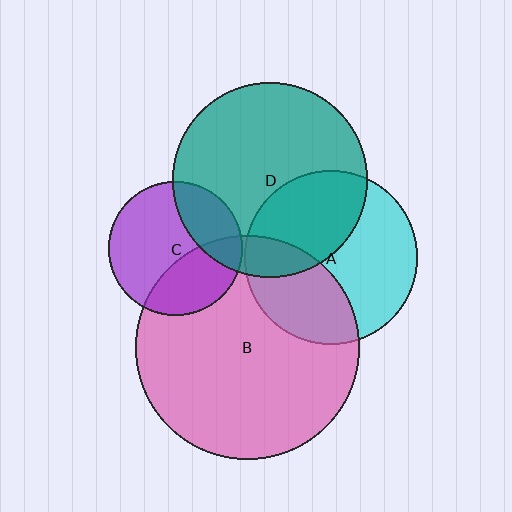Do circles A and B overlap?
Yes.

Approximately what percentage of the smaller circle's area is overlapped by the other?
Approximately 35%.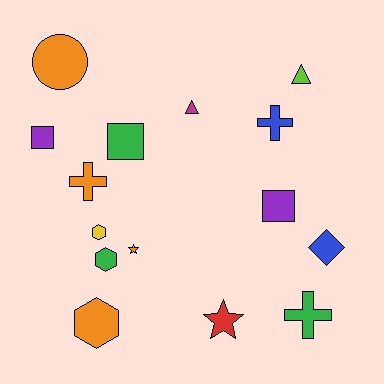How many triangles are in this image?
There are 2 triangles.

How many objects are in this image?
There are 15 objects.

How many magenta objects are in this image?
There is 1 magenta object.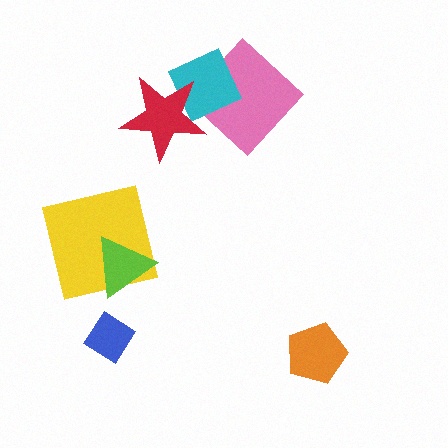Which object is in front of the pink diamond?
The cyan diamond is in front of the pink diamond.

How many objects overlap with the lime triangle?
1 object overlaps with the lime triangle.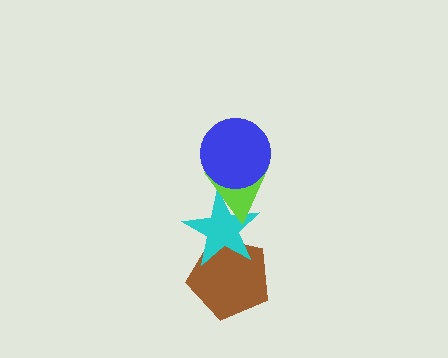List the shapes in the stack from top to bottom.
From top to bottom: the blue circle, the lime triangle, the cyan star, the brown pentagon.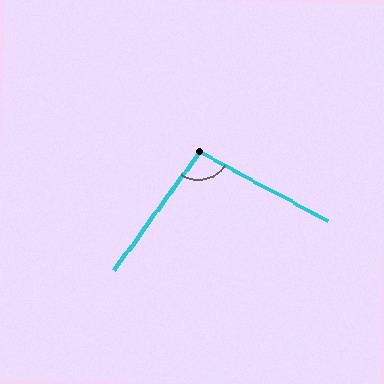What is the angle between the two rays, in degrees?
Approximately 98 degrees.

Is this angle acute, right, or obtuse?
It is obtuse.